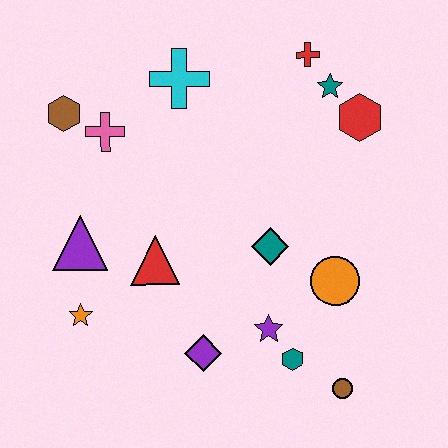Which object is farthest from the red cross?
The orange star is farthest from the red cross.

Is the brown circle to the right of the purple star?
Yes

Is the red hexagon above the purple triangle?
Yes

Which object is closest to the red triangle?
The purple triangle is closest to the red triangle.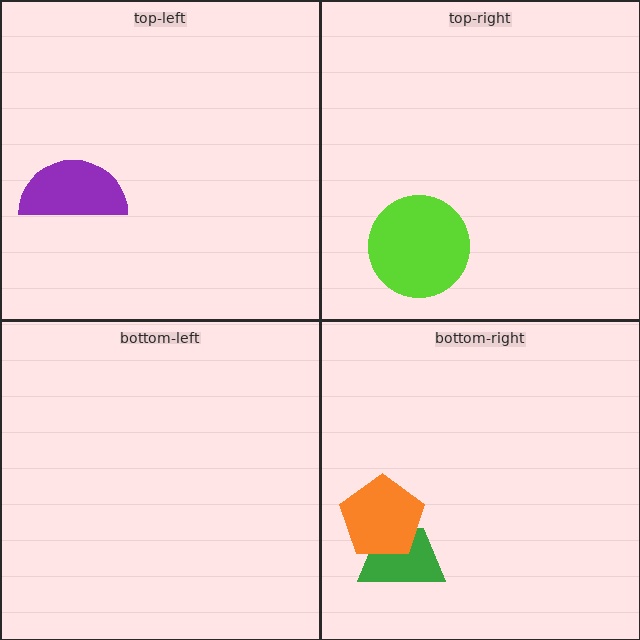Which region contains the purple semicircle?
The top-left region.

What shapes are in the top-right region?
The lime circle.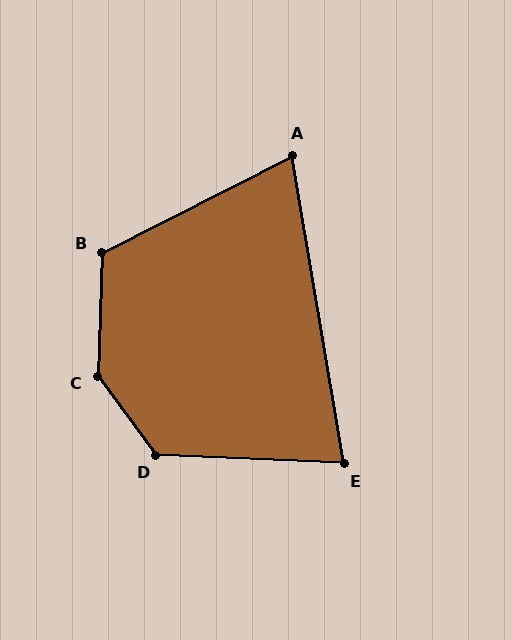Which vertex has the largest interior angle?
C, at approximately 141 degrees.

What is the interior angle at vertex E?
Approximately 78 degrees (acute).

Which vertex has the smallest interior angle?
A, at approximately 73 degrees.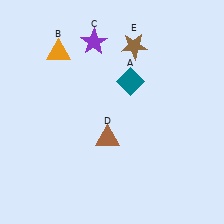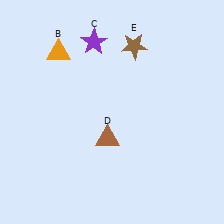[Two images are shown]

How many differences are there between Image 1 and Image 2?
There is 1 difference between the two images.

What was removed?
The teal diamond (A) was removed in Image 2.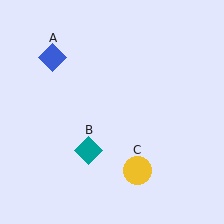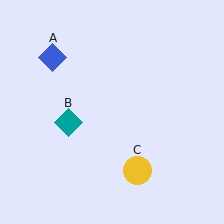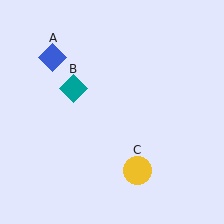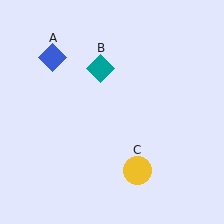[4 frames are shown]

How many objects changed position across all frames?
1 object changed position: teal diamond (object B).